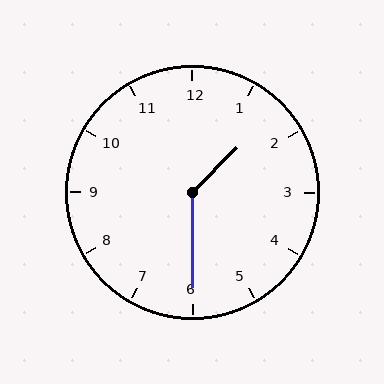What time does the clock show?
1:30.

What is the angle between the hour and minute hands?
Approximately 135 degrees.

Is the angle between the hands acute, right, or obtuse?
It is obtuse.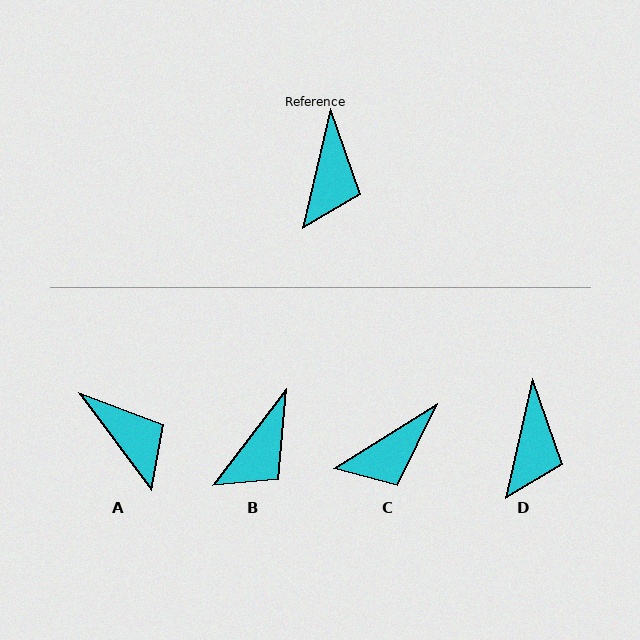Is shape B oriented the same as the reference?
No, it is off by about 24 degrees.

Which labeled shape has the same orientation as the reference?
D.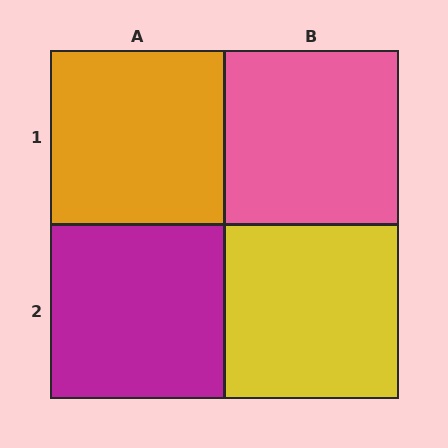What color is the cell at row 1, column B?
Pink.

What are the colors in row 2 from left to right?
Magenta, yellow.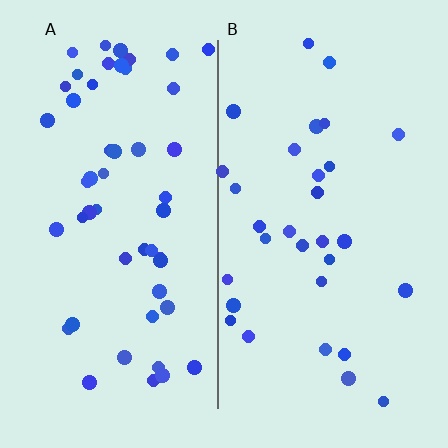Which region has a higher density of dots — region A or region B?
A (the left).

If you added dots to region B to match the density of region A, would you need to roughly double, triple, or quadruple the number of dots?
Approximately double.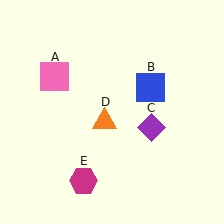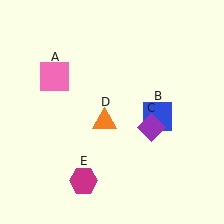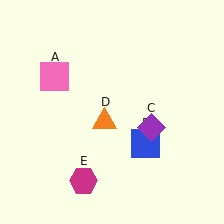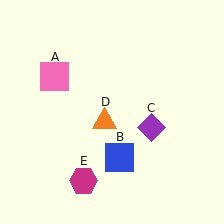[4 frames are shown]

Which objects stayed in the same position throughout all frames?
Pink square (object A) and purple diamond (object C) and orange triangle (object D) and magenta hexagon (object E) remained stationary.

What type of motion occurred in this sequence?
The blue square (object B) rotated clockwise around the center of the scene.